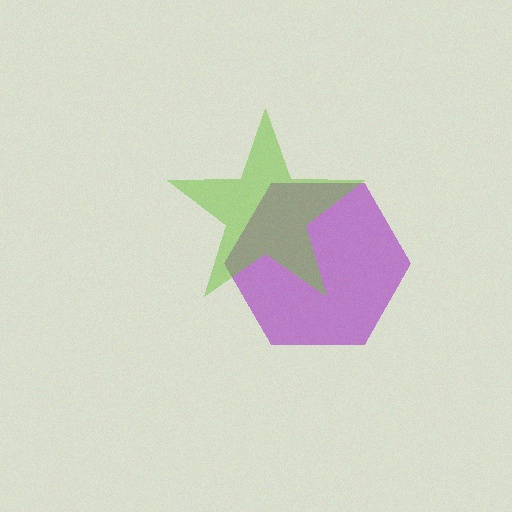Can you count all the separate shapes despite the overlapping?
Yes, there are 2 separate shapes.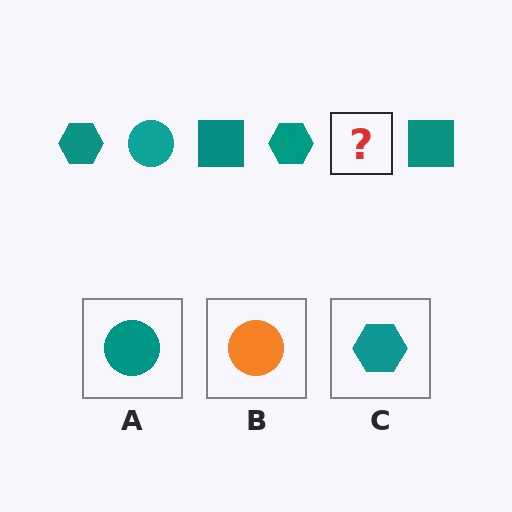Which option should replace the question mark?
Option A.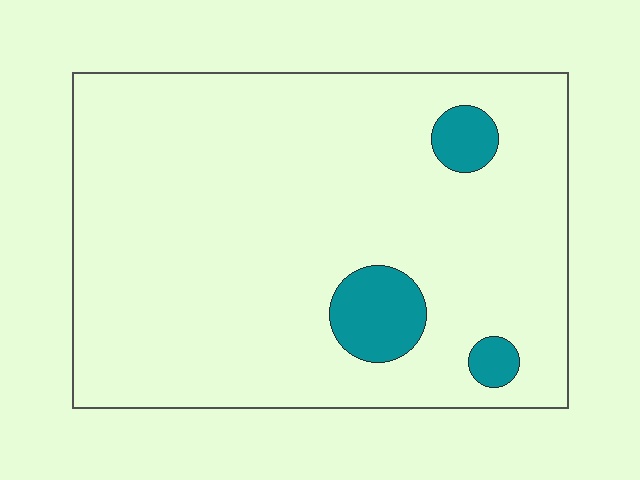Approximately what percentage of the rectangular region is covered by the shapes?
Approximately 10%.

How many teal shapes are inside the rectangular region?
3.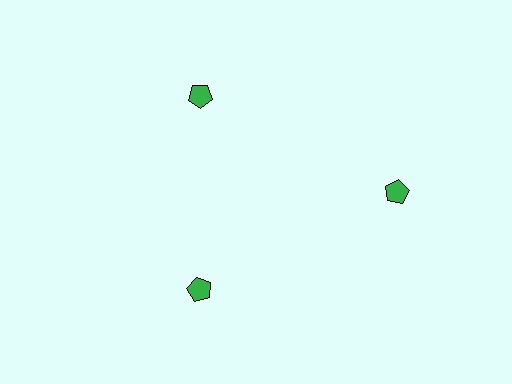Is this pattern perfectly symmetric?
No. The 3 green pentagons are arranged in a ring, but one element near the 3 o'clock position is pushed outward from the center, breaking the 3-fold rotational symmetry.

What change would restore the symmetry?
The symmetry would be restored by moving it inward, back onto the ring so that all 3 pentagons sit at equal angles and equal distance from the center.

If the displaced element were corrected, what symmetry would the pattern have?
It would have 3-fold rotational symmetry — the pattern would map onto itself every 120 degrees.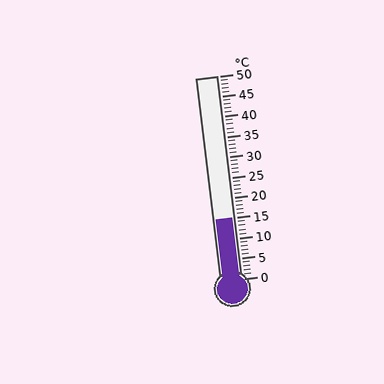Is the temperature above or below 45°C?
The temperature is below 45°C.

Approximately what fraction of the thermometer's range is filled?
The thermometer is filled to approximately 30% of its range.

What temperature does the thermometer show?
The thermometer shows approximately 15°C.